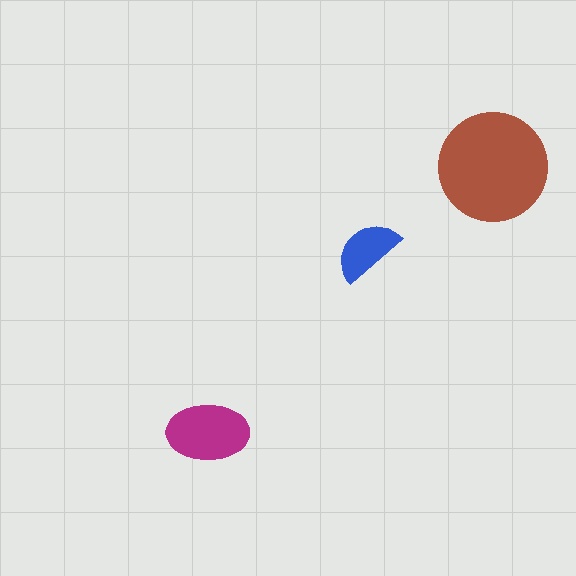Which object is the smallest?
The blue semicircle.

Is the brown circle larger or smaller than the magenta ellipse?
Larger.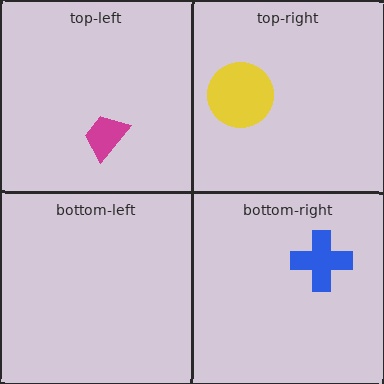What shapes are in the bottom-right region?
The blue cross.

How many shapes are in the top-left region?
1.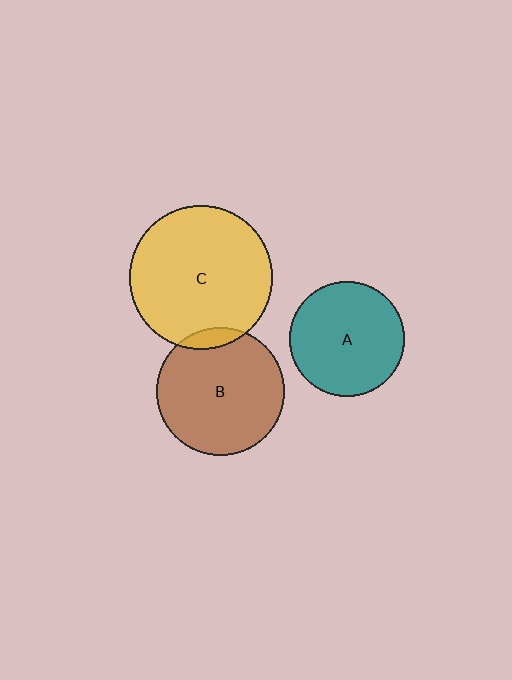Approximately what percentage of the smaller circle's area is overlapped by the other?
Approximately 10%.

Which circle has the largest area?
Circle C (yellow).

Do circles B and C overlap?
Yes.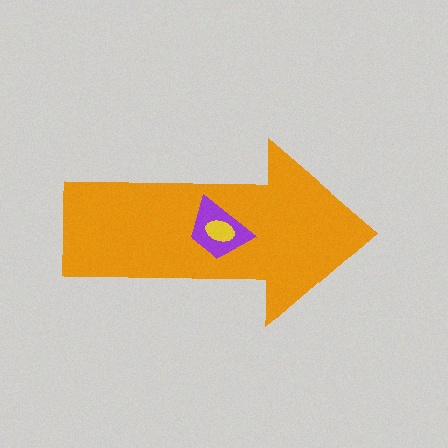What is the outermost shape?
The orange arrow.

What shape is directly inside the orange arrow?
The purple trapezoid.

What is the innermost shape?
The yellow ellipse.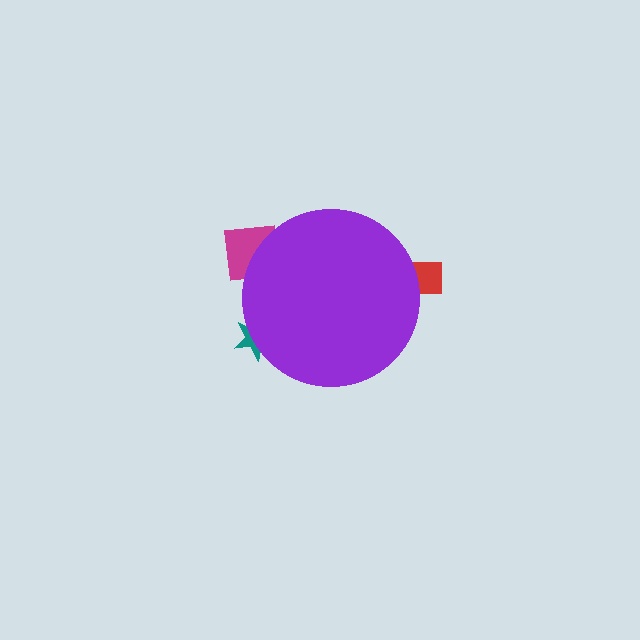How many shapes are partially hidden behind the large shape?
3 shapes are partially hidden.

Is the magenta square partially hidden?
Yes, the magenta square is partially hidden behind the purple circle.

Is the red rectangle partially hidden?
Yes, the red rectangle is partially hidden behind the purple circle.